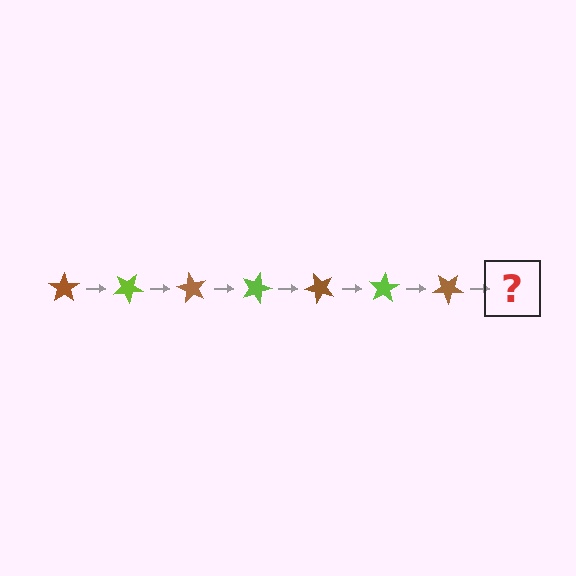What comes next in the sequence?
The next element should be a lime star, rotated 210 degrees from the start.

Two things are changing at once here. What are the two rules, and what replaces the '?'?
The two rules are that it rotates 30 degrees each step and the color cycles through brown and lime. The '?' should be a lime star, rotated 210 degrees from the start.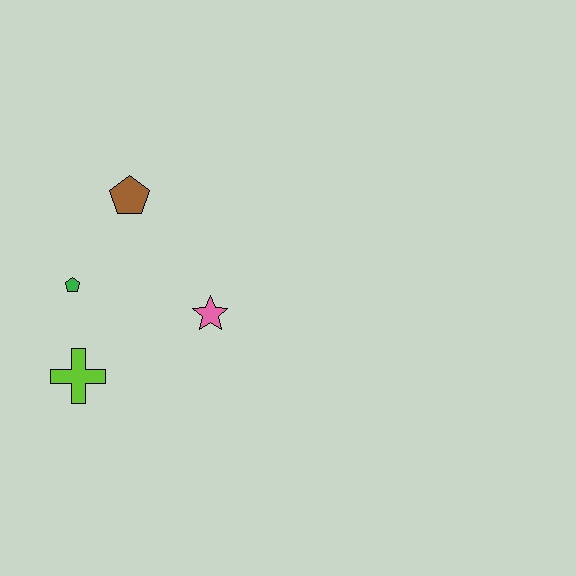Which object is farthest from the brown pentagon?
The lime cross is farthest from the brown pentagon.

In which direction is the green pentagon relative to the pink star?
The green pentagon is to the left of the pink star.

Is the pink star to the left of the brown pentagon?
No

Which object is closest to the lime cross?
The green pentagon is closest to the lime cross.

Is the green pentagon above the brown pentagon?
No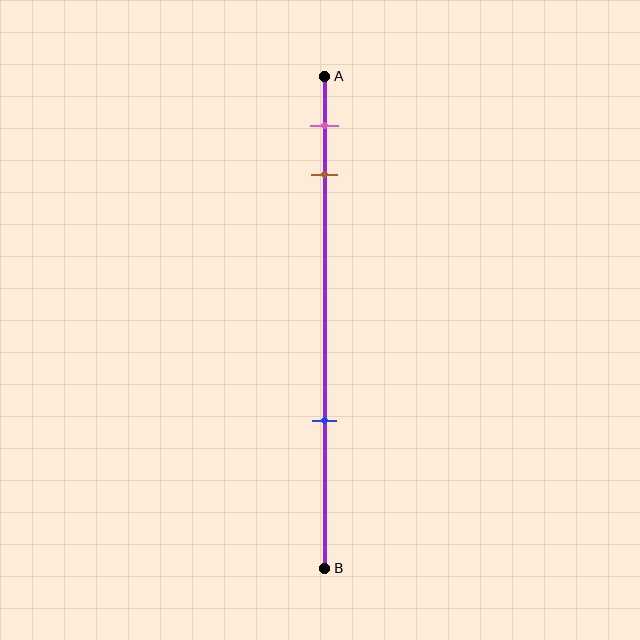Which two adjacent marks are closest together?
The pink and brown marks are the closest adjacent pair.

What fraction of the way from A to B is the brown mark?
The brown mark is approximately 20% (0.2) of the way from A to B.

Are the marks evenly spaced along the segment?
No, the marks are not evenly spaced.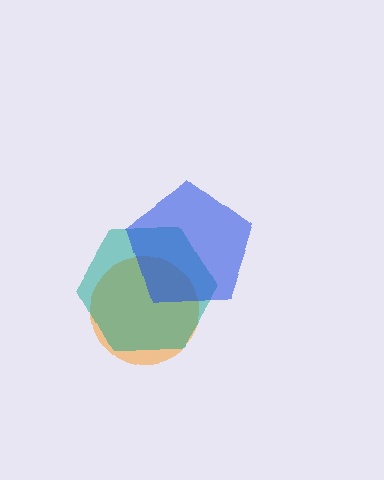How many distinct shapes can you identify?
There are 3 distinct shapes: an orange circle, a teal hexagon, a blue pentagon.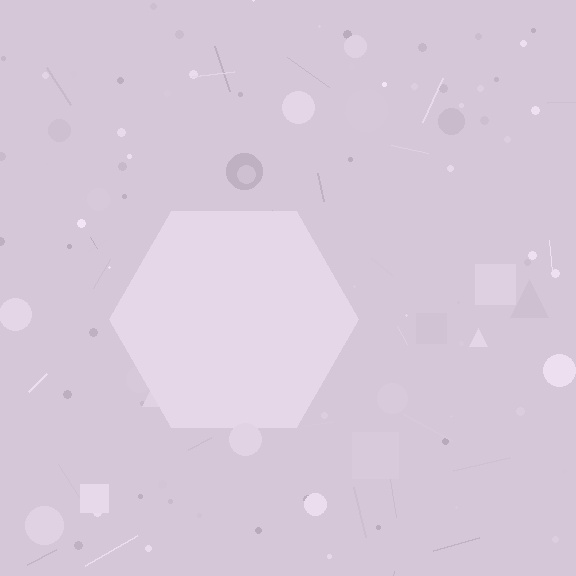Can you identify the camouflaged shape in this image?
The camouflaged shape is a hexagon.